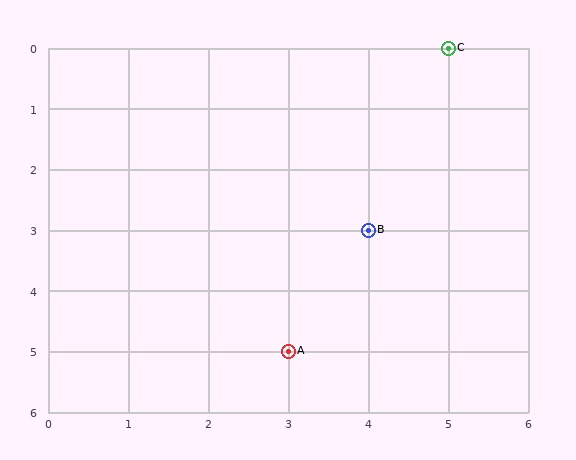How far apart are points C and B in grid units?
Points C and B are 1 column and 3 rows apart (about 3.2 grid units diagonally).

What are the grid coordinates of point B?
Point B is at grid coordinates (4, 3).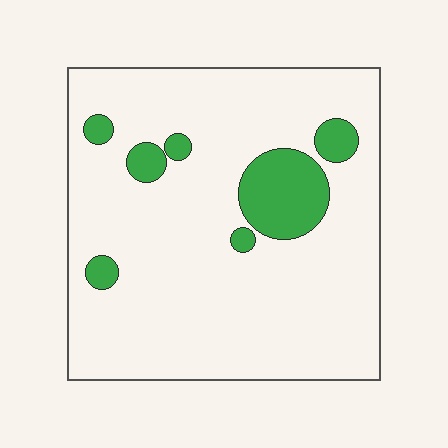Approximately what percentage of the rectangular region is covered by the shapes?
Approximately 15%.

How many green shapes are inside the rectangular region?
7.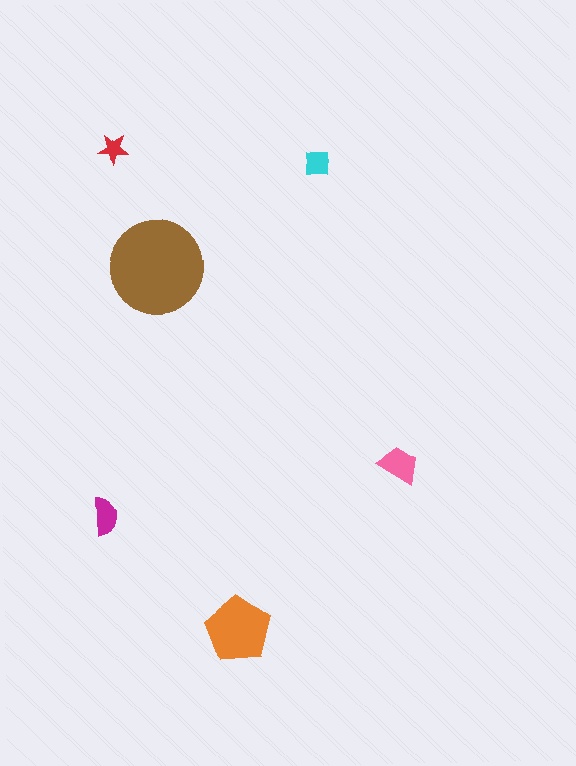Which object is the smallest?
The red star.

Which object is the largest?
The brown circle.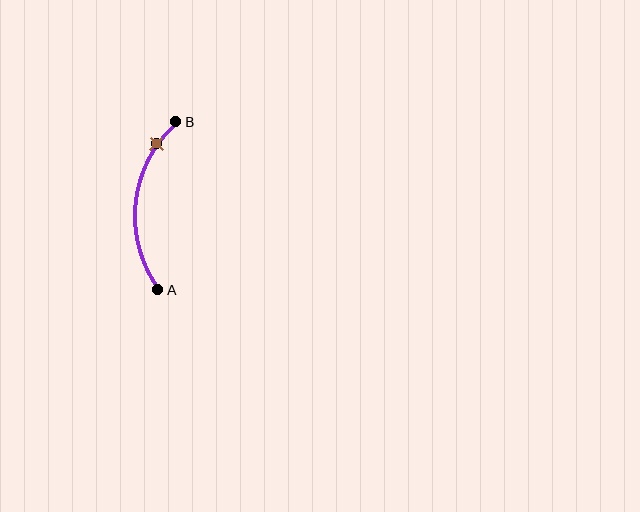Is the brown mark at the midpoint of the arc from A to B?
No. The brown mark lies on the arc but is closer to endpoint B. The arc midpoint would be at the point on the curve equidistant along the arc from both A and B.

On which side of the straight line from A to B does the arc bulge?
The arc bulges to the left of the straight line connecting A and B.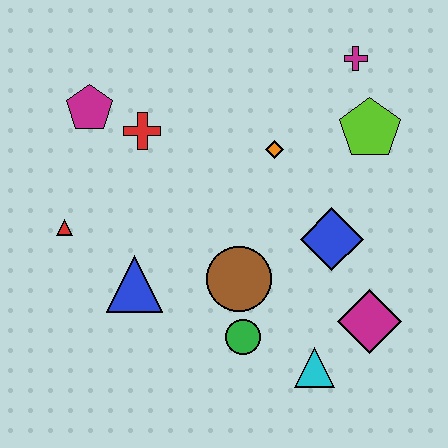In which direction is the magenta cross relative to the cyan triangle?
The magenta cross is above the cyan triangle.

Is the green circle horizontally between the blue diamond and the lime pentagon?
No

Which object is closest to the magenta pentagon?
The red cross is closest to the magenta pentagon.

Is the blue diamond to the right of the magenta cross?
No